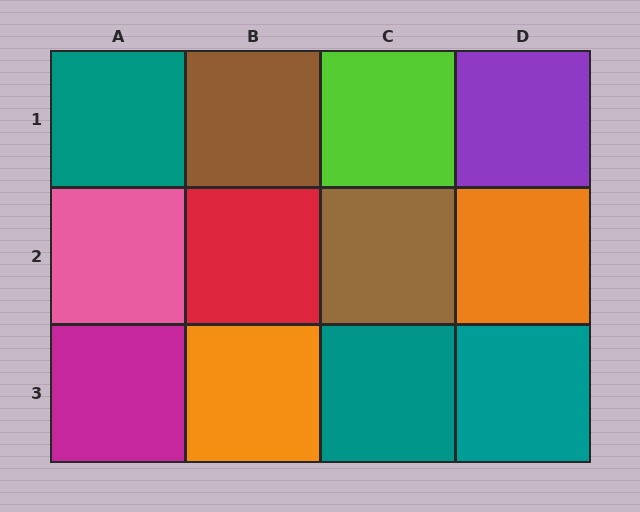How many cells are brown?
2 cells are brown.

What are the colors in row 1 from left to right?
Teal, brown, lime, purple.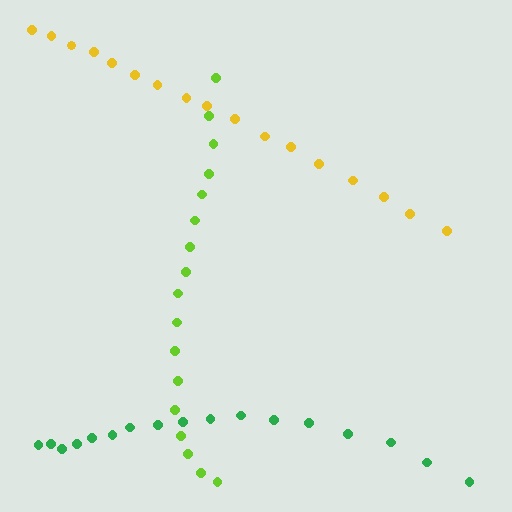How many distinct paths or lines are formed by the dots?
There are 3 distinct paths.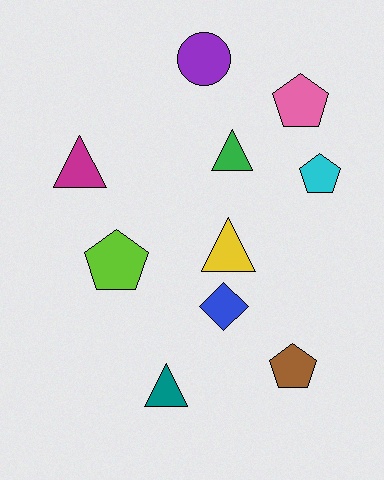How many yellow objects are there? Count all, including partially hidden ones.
There is 1 yellow object.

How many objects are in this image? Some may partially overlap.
There are 10 objects.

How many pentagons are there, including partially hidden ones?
There are 4 pentagons.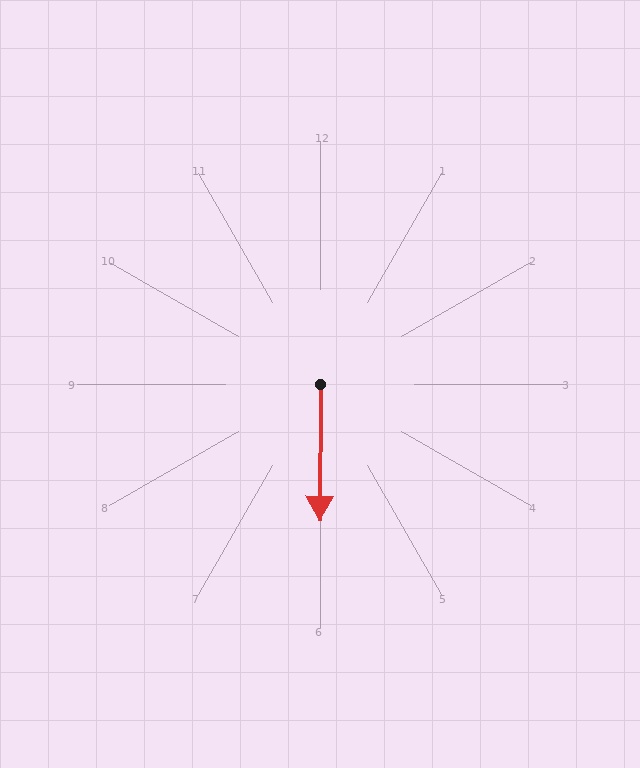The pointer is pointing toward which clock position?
Roughly 6 o'clock.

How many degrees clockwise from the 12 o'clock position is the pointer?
Approximately 180 degrees.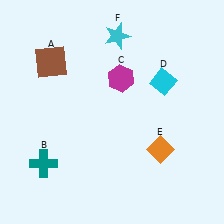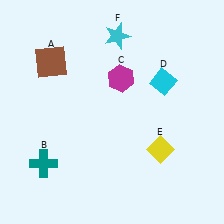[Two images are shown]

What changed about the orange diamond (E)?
In Image 1, E is orange. In Image 2, it changed to yellow.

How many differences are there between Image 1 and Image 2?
There is 1 difference between the two images.